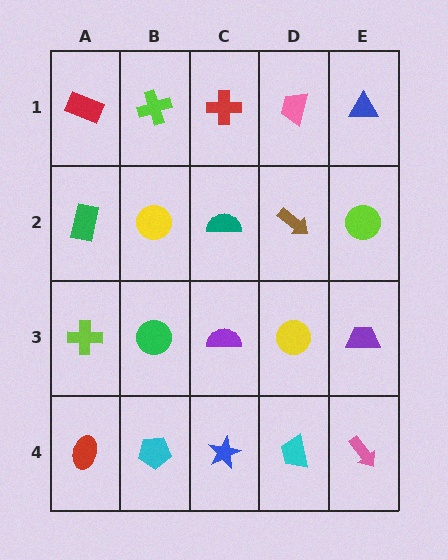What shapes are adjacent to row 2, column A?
A red rectangle (row 1, column A), a lime cross (row 3, column A), a yellow circle (row 2, column B).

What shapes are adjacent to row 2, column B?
A lime cross (row 1, column B), a green circle (row 3, column B), a green rectangle (row 2, column A), a teal semicircle (row 2, column C).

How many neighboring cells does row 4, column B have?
3.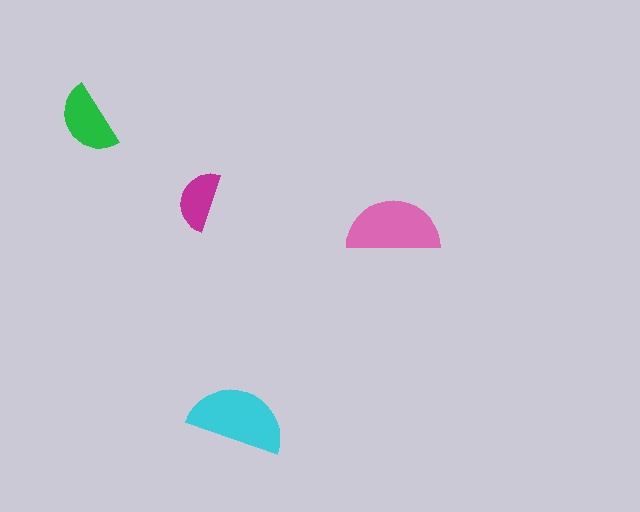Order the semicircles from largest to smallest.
the cyan one, the pink one, the green one, the magenta one.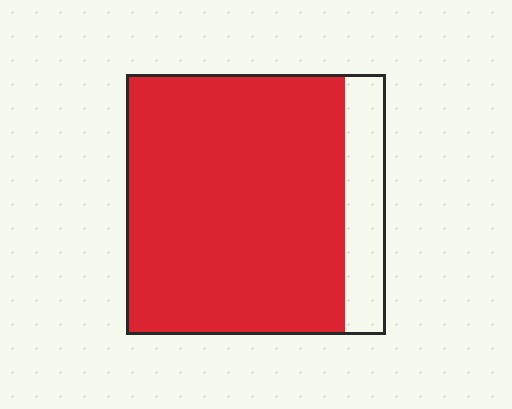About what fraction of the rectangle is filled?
About five sixths (5/6).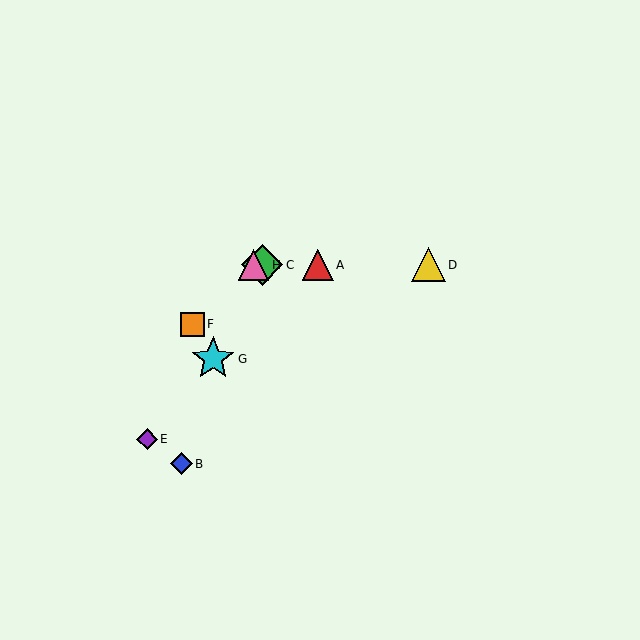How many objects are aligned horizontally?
4 objects (A, C, D, H) are aligned horizontally.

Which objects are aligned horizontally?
Objects A, C, D, H are aligned horizontally.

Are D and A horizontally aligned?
Yes, both are at y≈265.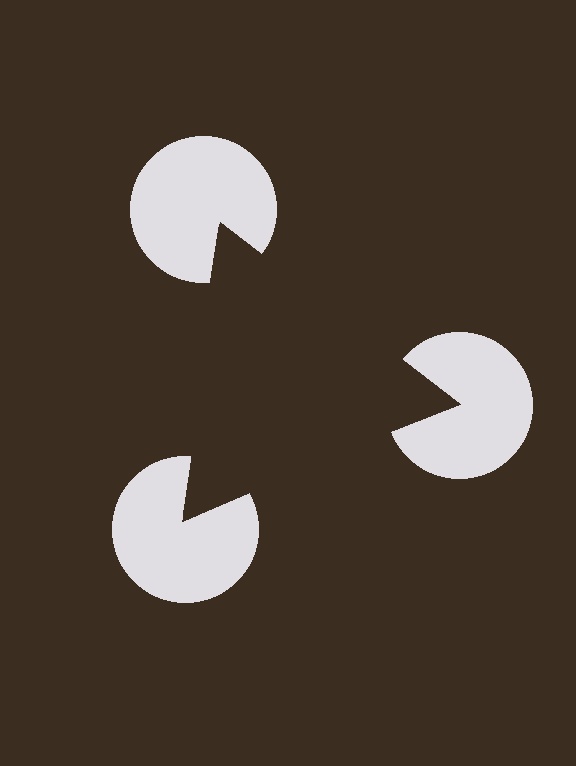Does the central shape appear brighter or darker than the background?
It typically appears slightly darker than the background, even though no actual brightness change is drawn.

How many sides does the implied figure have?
3 sides.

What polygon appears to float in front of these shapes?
An illusory triangle — its edges are inferred from the aligned wedge cuts in the pac-man discs, not physically drawn.